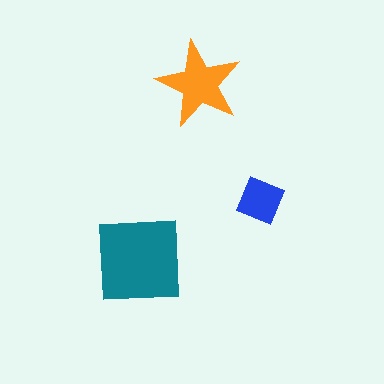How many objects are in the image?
There are 3 objects in the image.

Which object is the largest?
The teal square.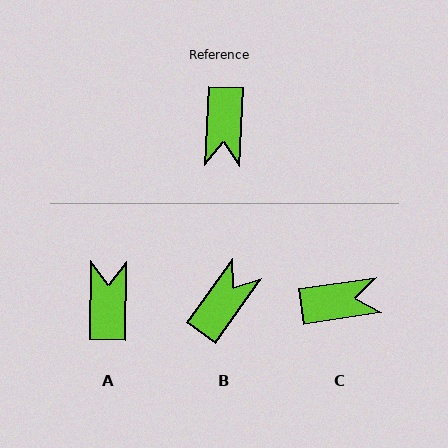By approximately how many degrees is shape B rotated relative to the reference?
Approximately 147 degrees counter-clockwise.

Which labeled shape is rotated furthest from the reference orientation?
A, about 178 degrees away.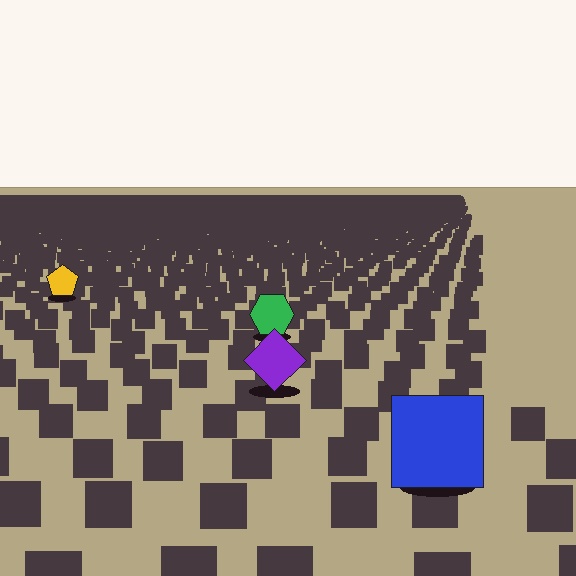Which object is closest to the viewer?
The blue square is closest. The texture marks near it are larger and more spread out.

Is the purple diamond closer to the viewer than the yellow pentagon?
Yes. The purple diamond is closer — you can tell from the texture gradient: the ground texture is coarser near it.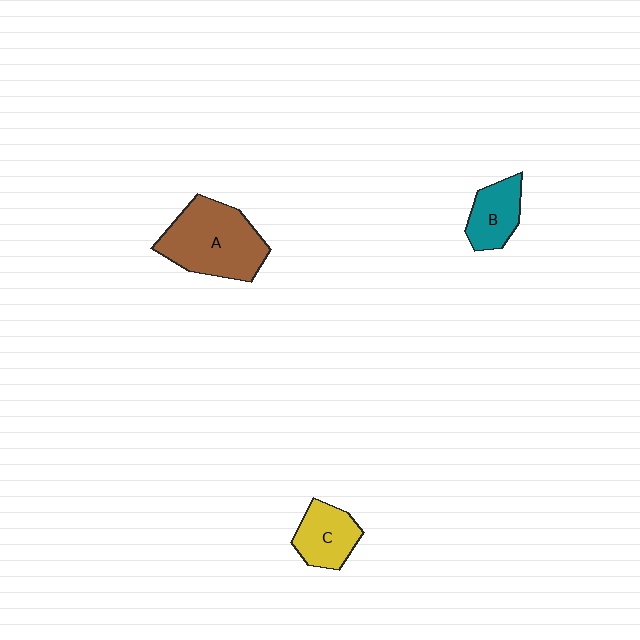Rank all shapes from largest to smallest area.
From largest to smallest: A (brown), C (yellow), B (teal).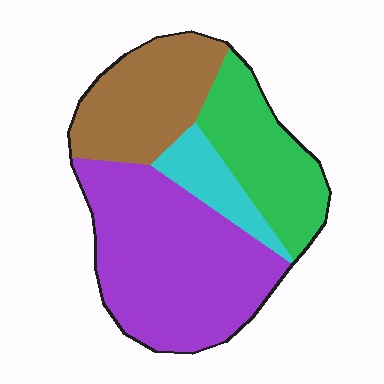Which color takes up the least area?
Cyan, at roughly 10%.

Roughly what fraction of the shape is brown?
Brown takes up less than a quarter of the shape.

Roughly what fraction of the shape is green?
Green covers roughly 20% of the shape.